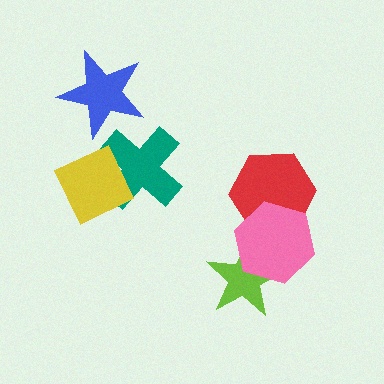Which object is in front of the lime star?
The pink hexagon is in front of the lime star.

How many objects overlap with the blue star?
0 objects overlap with the blue star.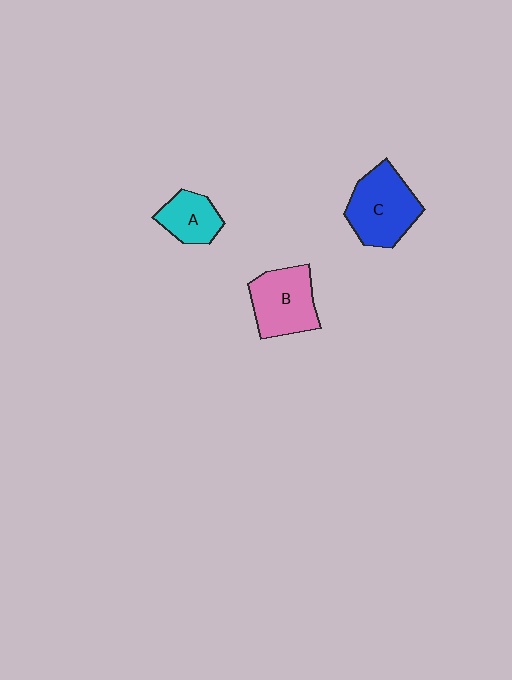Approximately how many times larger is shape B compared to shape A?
Approximately 1.5 times.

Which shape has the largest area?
Shape C (blue).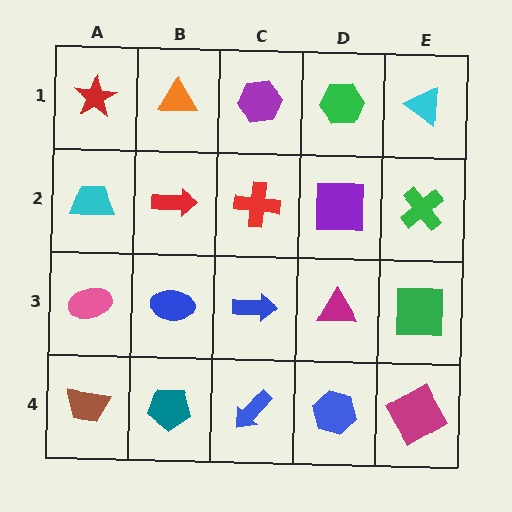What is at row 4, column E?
A magenta square.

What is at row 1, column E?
A cyan triangle.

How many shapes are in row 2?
5 shapes.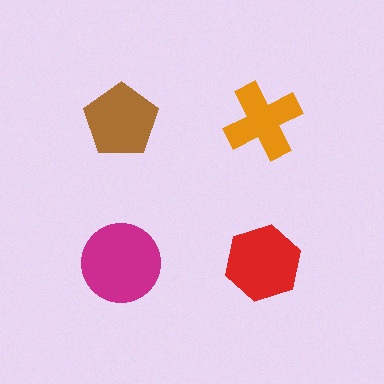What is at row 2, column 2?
A red hexagon.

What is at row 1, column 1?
A brown pentagon.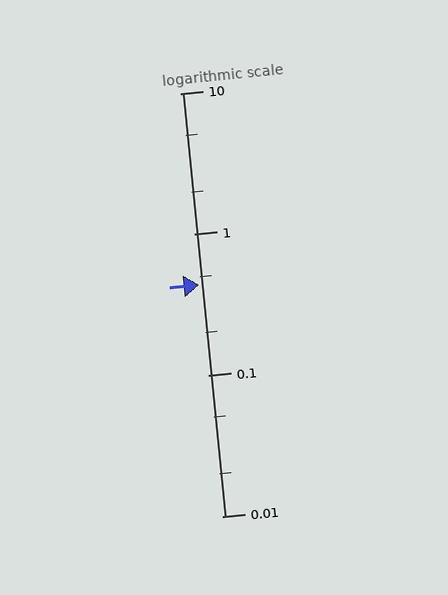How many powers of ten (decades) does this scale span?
The scale spans 3 decades, from 0.01 to 10.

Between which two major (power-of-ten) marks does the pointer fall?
The pointer is between 0.1 and 1.